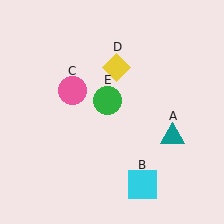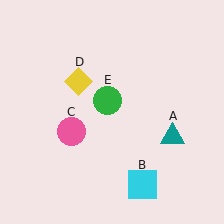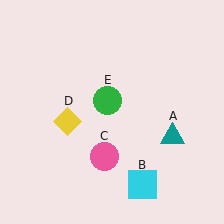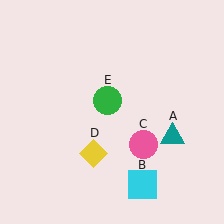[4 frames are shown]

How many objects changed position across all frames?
2 objects changed position: pink circle (object C), yellow diamond (object D).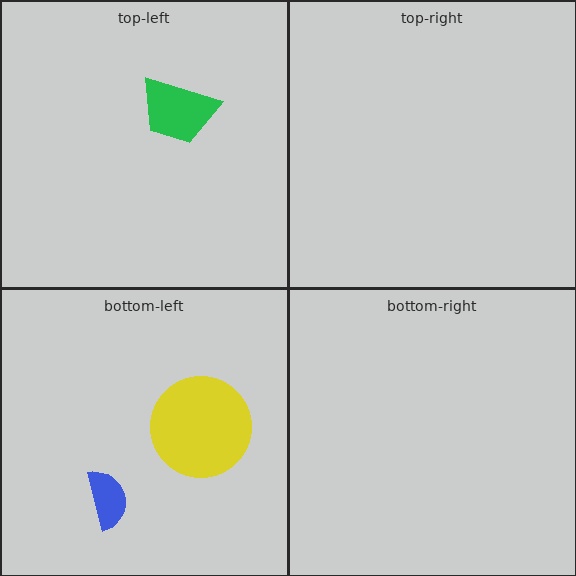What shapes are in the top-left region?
The green trapezoid.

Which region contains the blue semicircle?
The bottom-left region.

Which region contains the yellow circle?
The bottom-left region.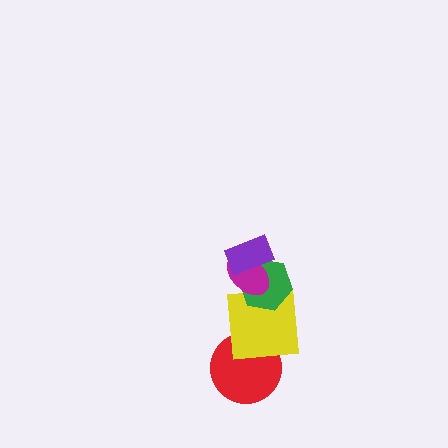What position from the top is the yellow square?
The yellow square is 4th from the top.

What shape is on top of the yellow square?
The green hexagon is on top of the yellow square.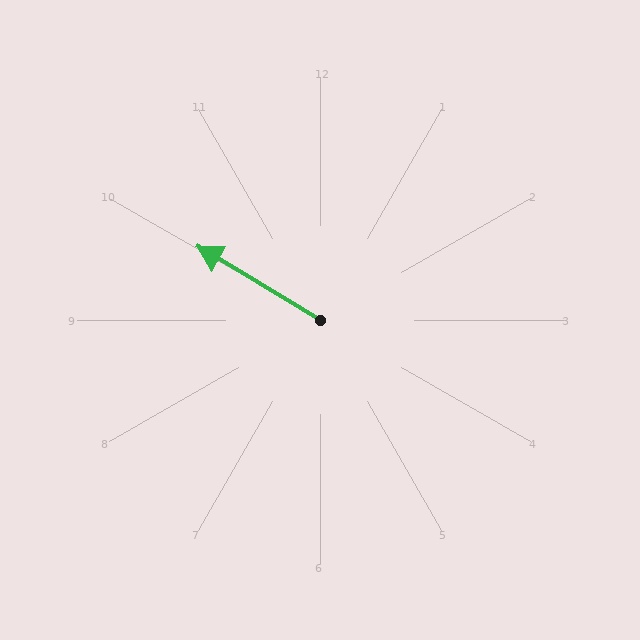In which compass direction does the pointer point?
Northwest.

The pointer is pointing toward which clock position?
Roughly 10 o'clock.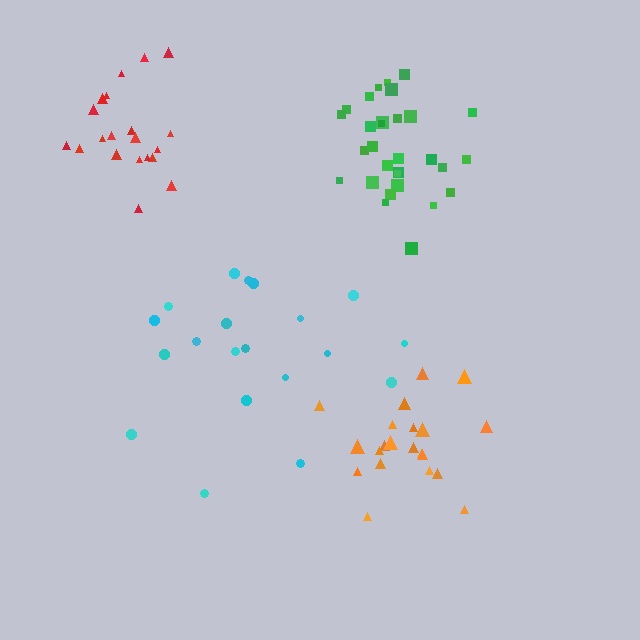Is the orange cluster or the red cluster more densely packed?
Red.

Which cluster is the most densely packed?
Red.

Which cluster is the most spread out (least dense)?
Cyan.